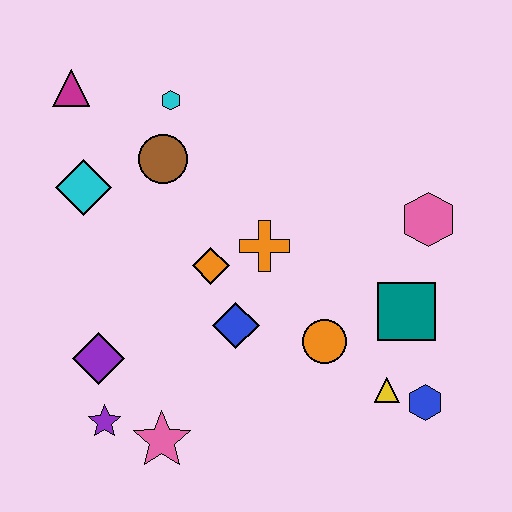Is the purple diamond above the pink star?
Yes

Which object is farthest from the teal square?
The magenta triangle is farthest from the teal square.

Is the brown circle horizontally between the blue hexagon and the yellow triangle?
No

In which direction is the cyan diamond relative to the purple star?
The cyan diamond is above the purple star.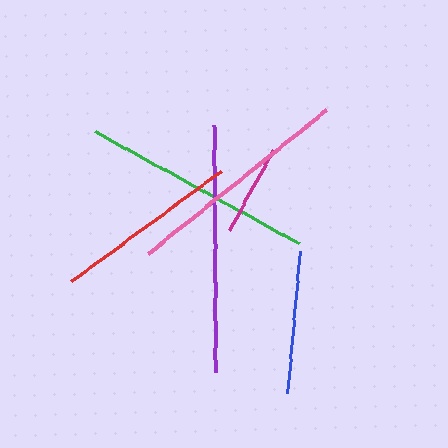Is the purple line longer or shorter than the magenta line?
The purple line is longer than the magenta line.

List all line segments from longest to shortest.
From longest to shortest: purple, green, pink, red, blue, magenta.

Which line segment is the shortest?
The magenta line is the shortest at approximately 91 pixels.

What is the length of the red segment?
The red segment is approximately 185 pixels long.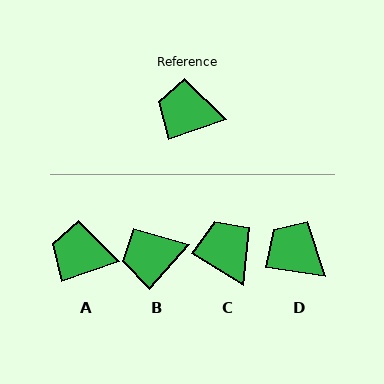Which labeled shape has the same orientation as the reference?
A.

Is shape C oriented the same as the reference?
No, it is off by about 51 degrees.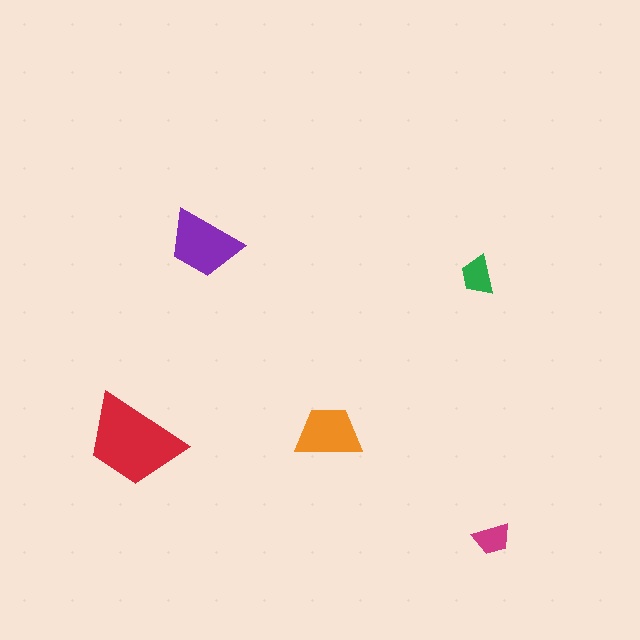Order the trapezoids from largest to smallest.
the red one, the purple one, the orange one, the green one, the magenta one.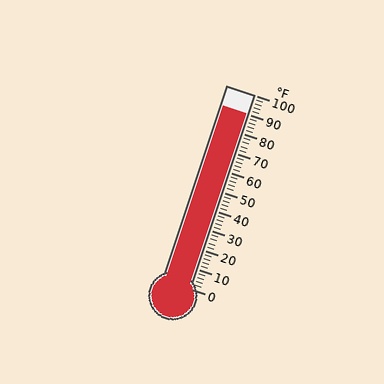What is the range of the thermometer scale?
The thermometer scale ranges from 0°F to 100°F.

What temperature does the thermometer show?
The thermometer shows approximately 90°F.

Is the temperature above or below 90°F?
The temperature is at 90°F.